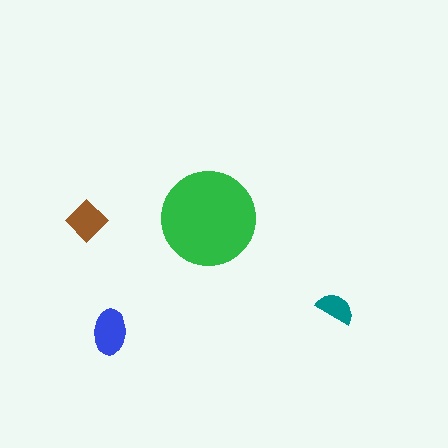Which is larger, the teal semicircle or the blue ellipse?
The blue ellipse.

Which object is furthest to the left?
The brown diamond is leftmost.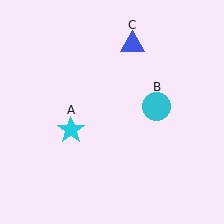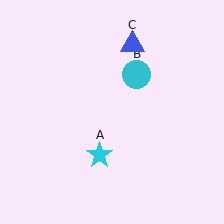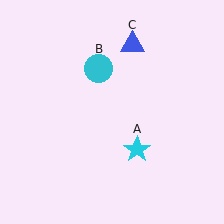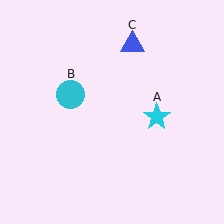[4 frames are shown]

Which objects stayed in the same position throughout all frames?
Blue triangle (object C) remained stationary.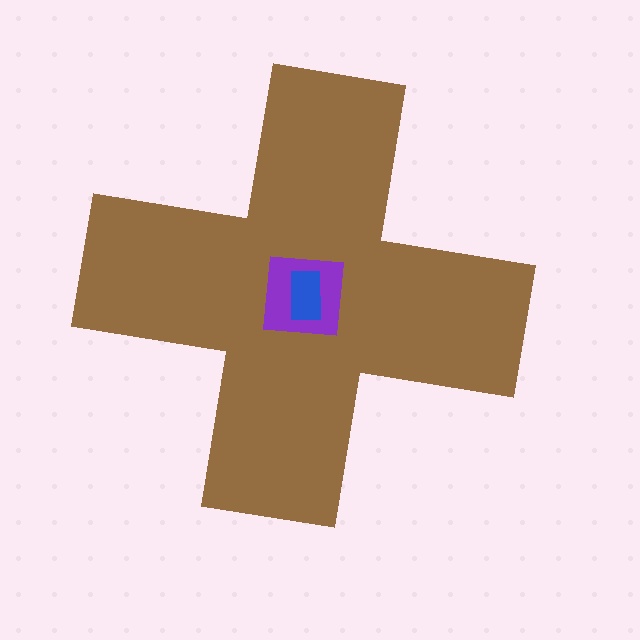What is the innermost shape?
The blue rectangle.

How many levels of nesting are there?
3.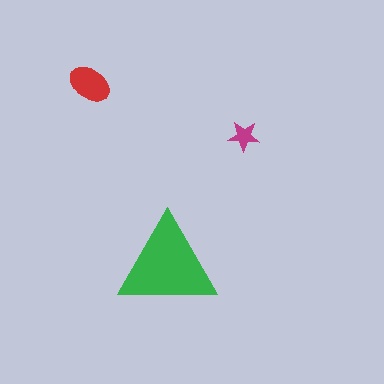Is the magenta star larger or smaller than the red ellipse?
Smaller.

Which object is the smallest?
The magenta star.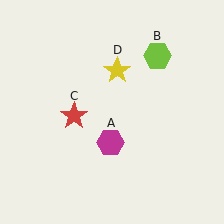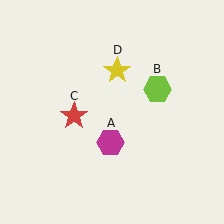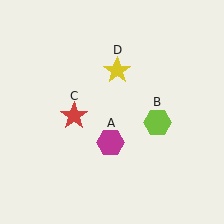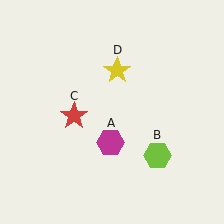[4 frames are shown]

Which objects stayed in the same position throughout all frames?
Magenta hexagon (object A) and red star (object C) and yellow star (object D) remained stationary.